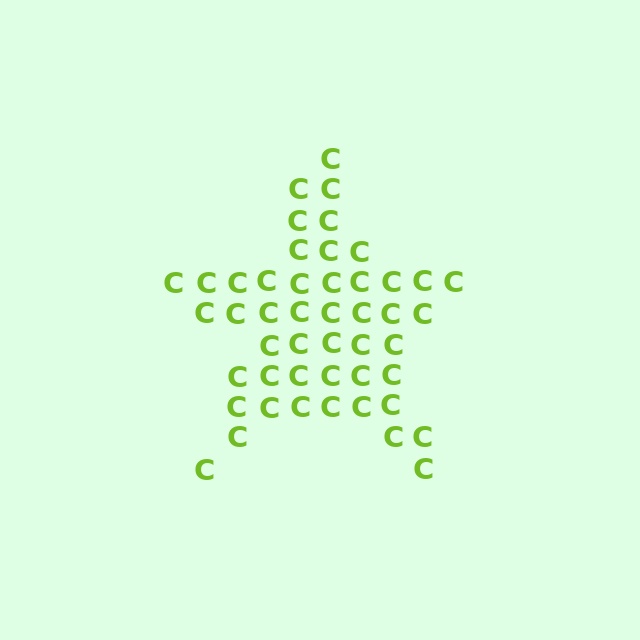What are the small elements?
The small elements are letter C's.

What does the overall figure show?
The overall figure shows a star.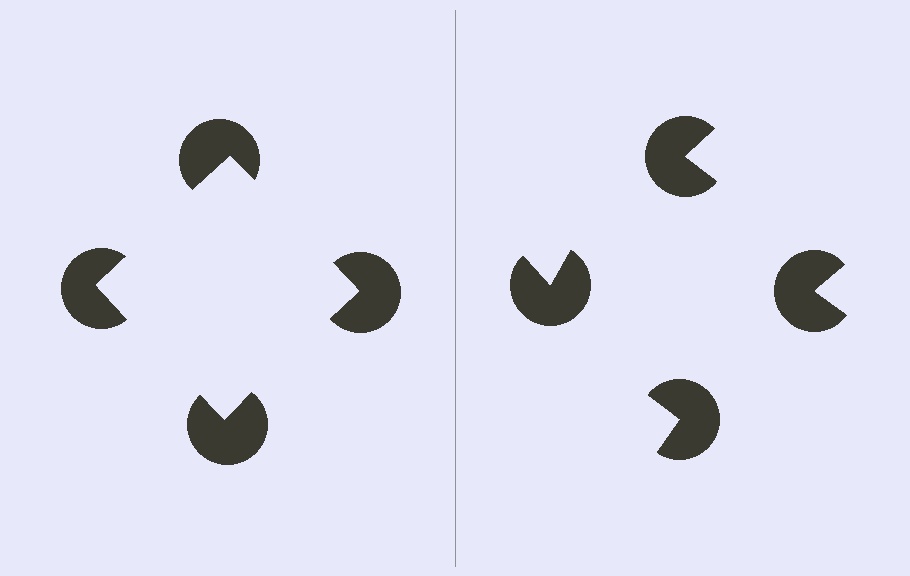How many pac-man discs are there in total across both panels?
8 — 4 on each side.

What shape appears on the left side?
An illusory square.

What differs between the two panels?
The pac-man discs are positioned identically on both sides; only the wedge orientations differ. On the left they align to a square; on the right they are misaligned.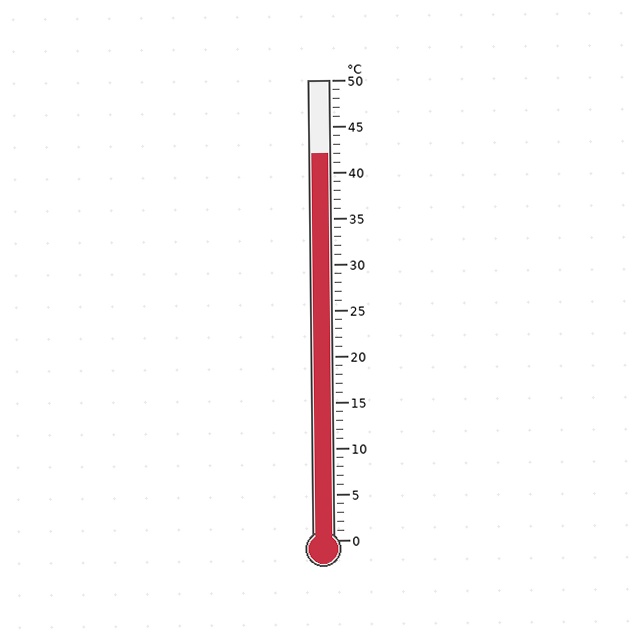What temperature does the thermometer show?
The thermometer shows approximately 42°C.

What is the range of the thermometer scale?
The thermometer scale ranges from 0°C to 50°C.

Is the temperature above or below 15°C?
The temperature is above 15°C.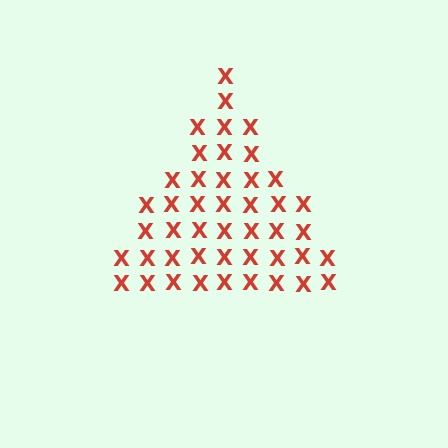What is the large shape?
The large shape is a triangle.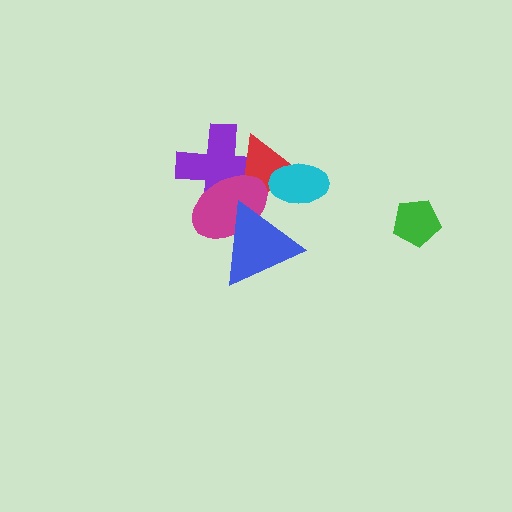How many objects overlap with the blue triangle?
2 objects overlap with the blue triangle.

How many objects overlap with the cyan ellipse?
1 object overlaps with the cyan ellipse.